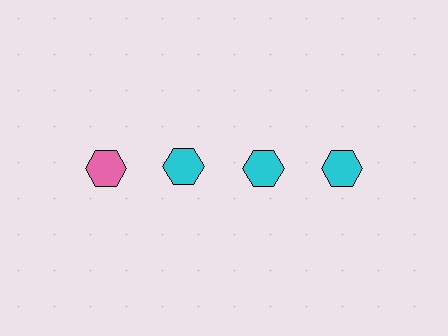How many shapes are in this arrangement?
There are 4 shapes arranged in a grid pattern.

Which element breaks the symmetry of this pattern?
The pink hexagon in the top row, leftmost column breaks the symmetry. All other shapes are cyan hexagons.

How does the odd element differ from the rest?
It has a different color: pink instead of cyan.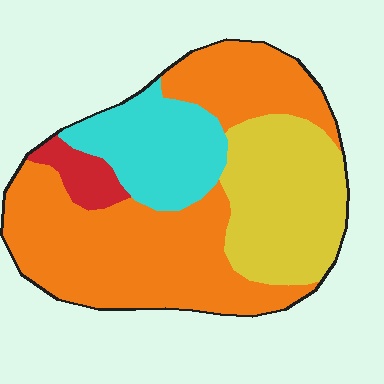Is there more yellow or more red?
Yellow.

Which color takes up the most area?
Orange, at roughly 50%.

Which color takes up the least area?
Red, at roughly 5%.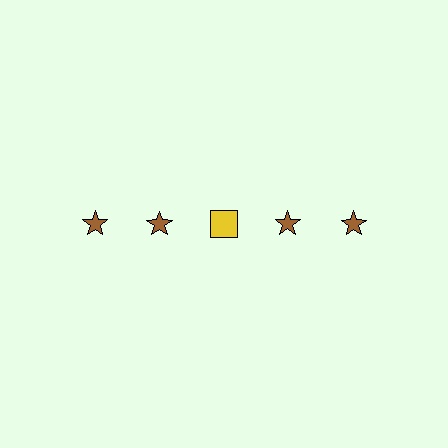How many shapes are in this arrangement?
There are 5 shapes arranged in a grid pattern.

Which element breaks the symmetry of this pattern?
The yellow square in the top row, center column breaks the symmetry. All other shapes are brown stars.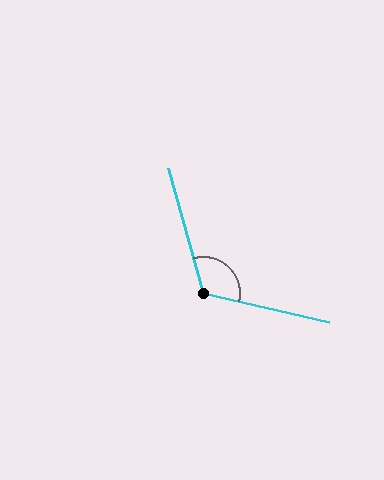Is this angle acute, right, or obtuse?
It is obtuse.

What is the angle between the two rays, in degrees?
Approximately 118 degrees.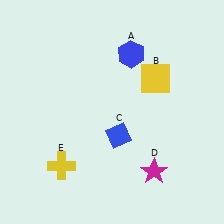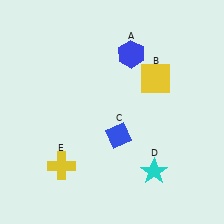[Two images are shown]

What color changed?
The star (D) changed from magenta in Image 1 to cyan in Image 2.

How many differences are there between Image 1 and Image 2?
There is 1 difference between the two images.